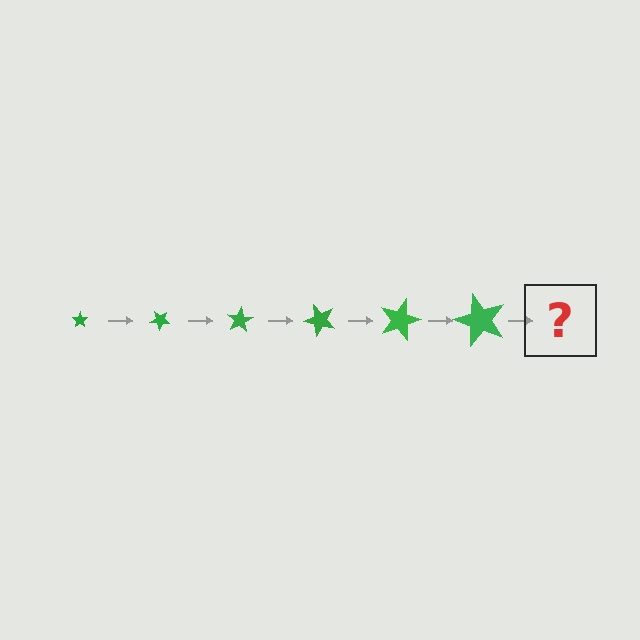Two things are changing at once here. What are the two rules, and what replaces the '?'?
The two rules are that the star grows larger each step and it rotates 40 degrees each step. The '?' should be a star, larger than the previous one and rotated 240 degrees from the start.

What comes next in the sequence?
The next element should be a star, larger than the previous one and rotated 240 degrees from the start.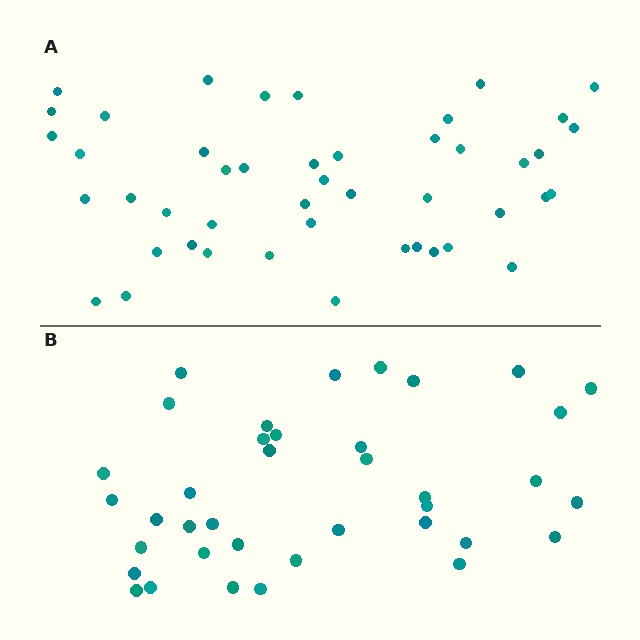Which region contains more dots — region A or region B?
Region A (the top region) has more dots.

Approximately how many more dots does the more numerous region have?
Region A has roughly 8 or so more dots than region B.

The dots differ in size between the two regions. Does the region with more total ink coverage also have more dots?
No. Region B has more total ink coverage because its dots are larger, but region A actually contains more individual dots. Total area can be misleading — the number of items is what matters here.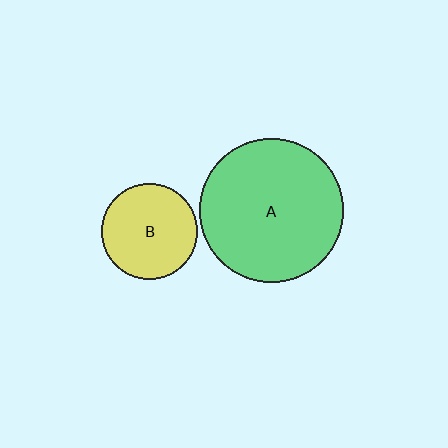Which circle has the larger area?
Circle A (green).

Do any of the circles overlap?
No, none of the circles overlap.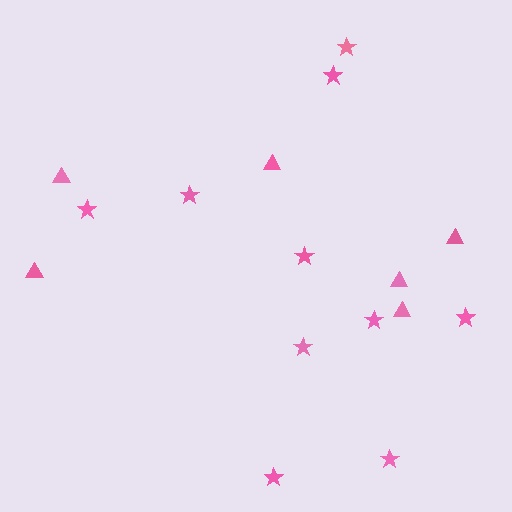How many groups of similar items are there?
There are 2 groups: one group of triangles (6) and one group of stars (10).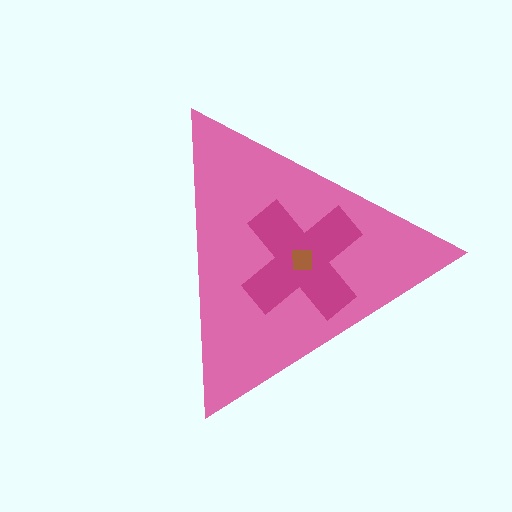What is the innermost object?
The brown square.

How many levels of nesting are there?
3.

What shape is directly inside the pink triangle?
The magenta cross.